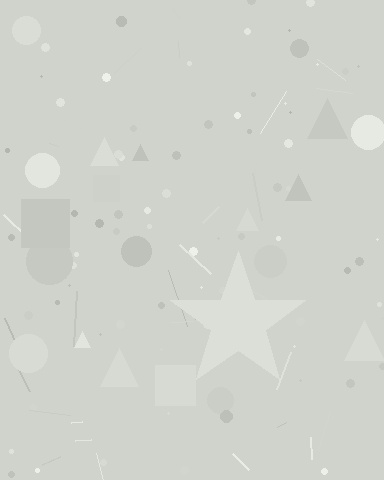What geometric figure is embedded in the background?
A star is embedded in the background.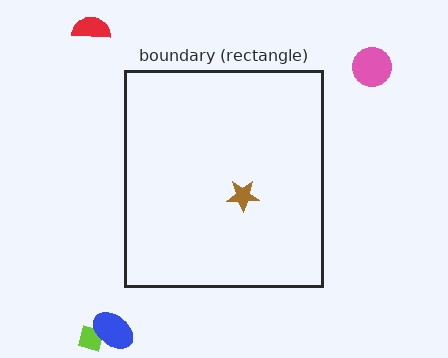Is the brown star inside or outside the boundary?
Inside.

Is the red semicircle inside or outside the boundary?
Outside.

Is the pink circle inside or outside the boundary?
Outside.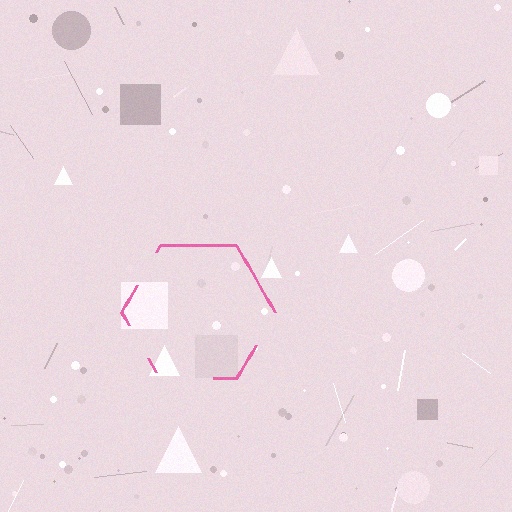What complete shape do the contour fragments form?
The contour fragments form a hexagon.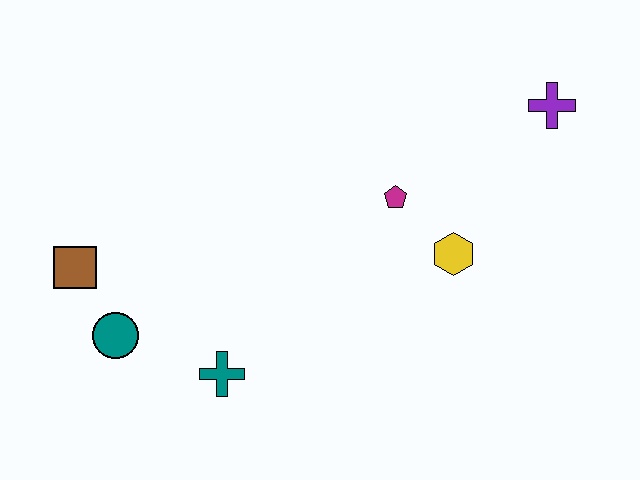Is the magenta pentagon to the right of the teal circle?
Yes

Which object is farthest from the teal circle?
The purple cross is farthest from the teal circle.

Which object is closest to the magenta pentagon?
The yellow hexagon is closest to the magenta pentagon.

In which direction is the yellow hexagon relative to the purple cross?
The yellow hexagon is below the purple cross.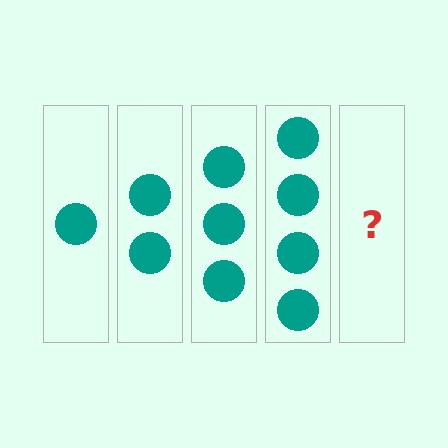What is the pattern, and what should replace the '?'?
The pattern is that each step adds one more circle. The '?' should be 5 circles.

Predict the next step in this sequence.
The next step is 5 circles.